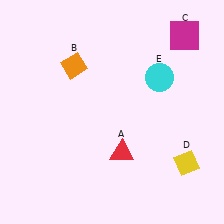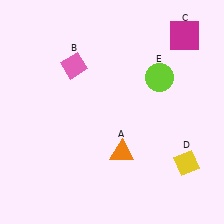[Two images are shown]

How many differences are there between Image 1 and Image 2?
There are 3 differences between the two images.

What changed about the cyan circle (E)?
In Image 1, E is cyan. In Image 2, it changed to lime.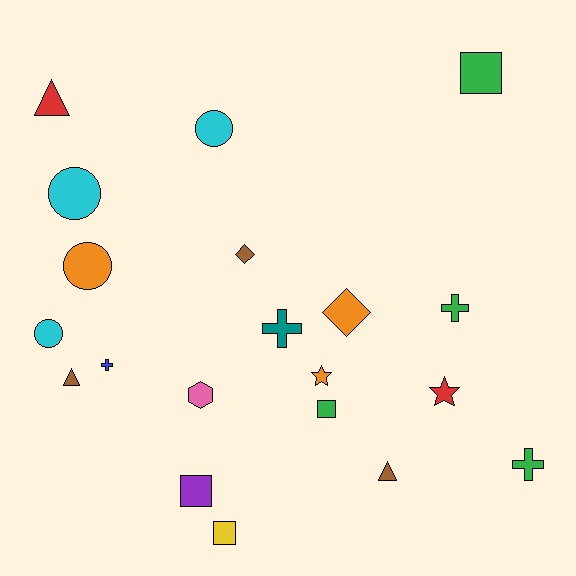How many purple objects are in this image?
There is 1 purple object.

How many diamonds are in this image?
There are 2 diamonds.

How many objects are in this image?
There are 20 objects.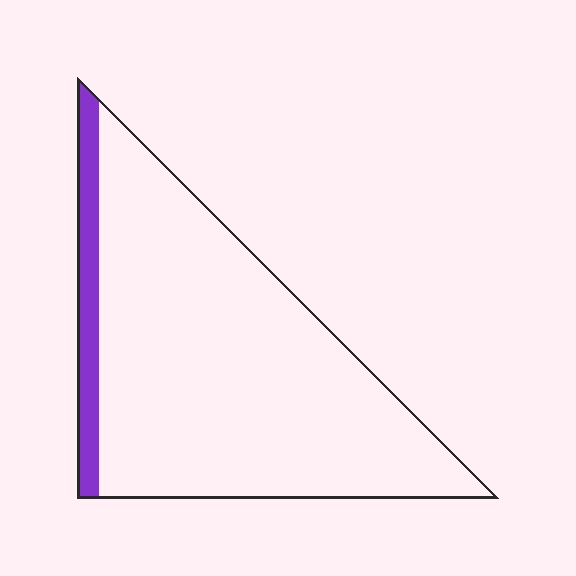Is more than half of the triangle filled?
No.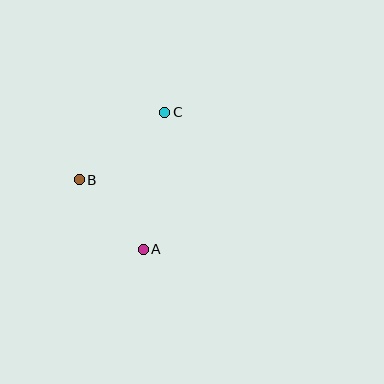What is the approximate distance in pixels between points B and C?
The distance between B and C is approximately 109 pixels.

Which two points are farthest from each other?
Points A and C are farthest from each other.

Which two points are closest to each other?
Points A and B are closest to each other.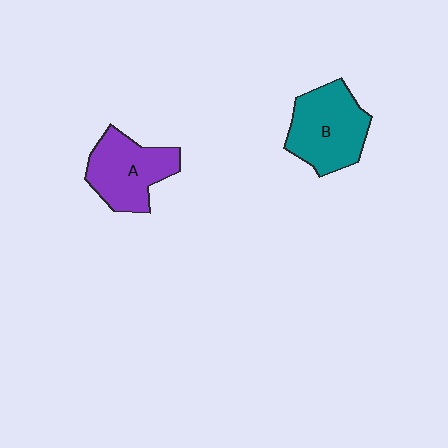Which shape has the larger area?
Shape B (teal).